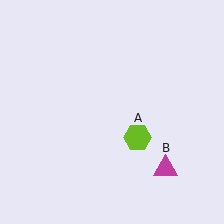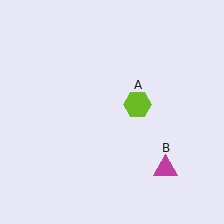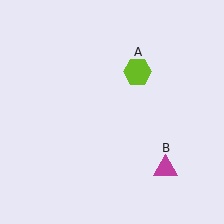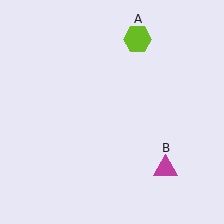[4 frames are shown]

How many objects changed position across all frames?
1 object changed position: lime hexagon (object A).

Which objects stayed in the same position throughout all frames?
Magenta triangle (object B) remained stationary.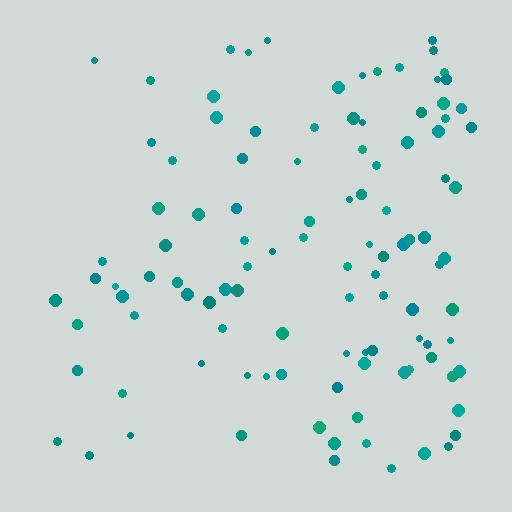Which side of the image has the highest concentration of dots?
The right.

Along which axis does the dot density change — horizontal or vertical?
Horizontal.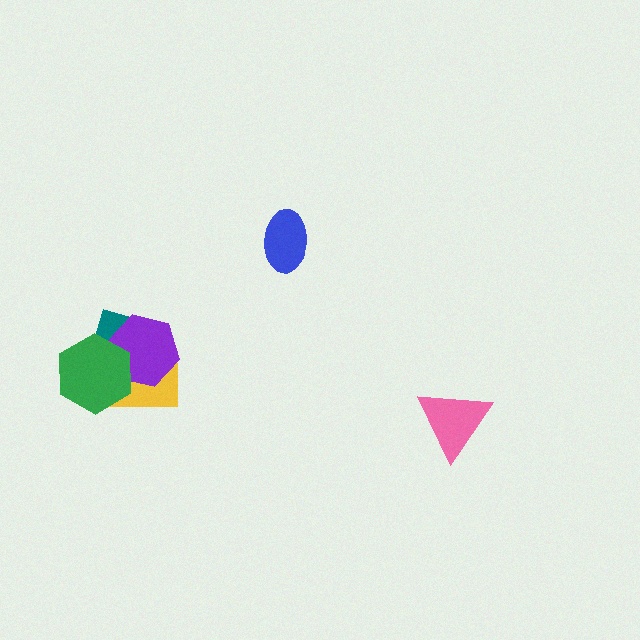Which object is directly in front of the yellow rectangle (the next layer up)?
The purple hexagon is directly in front of the yellow rectangle.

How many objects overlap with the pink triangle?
0 objects overlap with the pink triangle.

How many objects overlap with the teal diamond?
3 objects overlap with the teal diamond.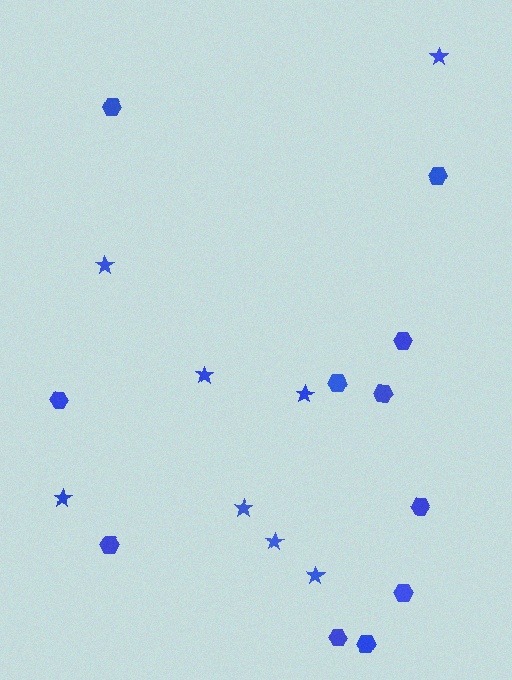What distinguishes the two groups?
There are 2 groups: one group of stars (8) and one group of hexagons (11).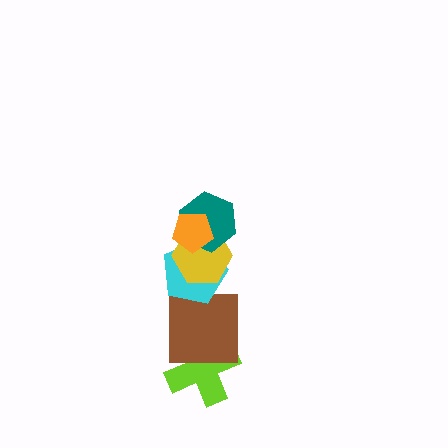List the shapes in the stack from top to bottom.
From top to bottom: the orange pentagon, the teal hexagon, the yellow hexagon, the cyan pentagon, the brown square, the lime cross.